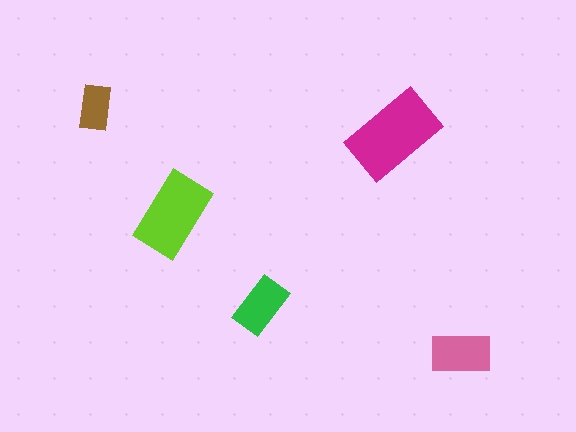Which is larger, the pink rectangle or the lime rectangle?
The lime one.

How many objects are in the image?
There are 5 objects in the image.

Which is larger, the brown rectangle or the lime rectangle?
The lime one.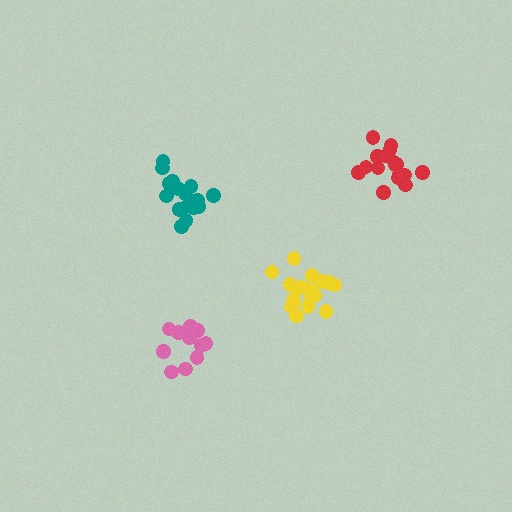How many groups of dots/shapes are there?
There are 4 groups.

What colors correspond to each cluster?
The clusters are colored: yellow, pink, teal, red.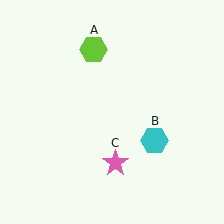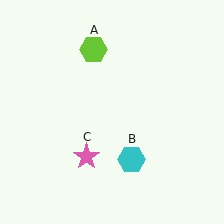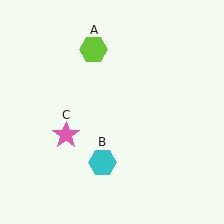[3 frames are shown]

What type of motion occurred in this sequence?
The cyan hexagon (object B), pink star (object C) rotated clockwise around the center of the scene.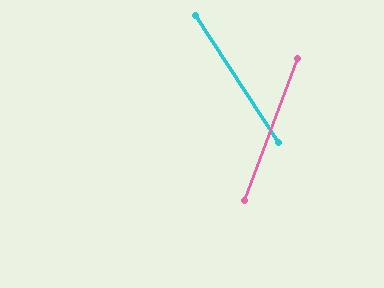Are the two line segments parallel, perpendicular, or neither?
Neither parallel nor perpendicular — they differ by about 53°.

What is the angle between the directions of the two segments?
Approximately 53 degrees.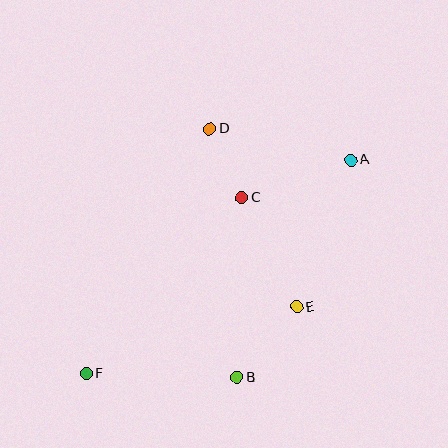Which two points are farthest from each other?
Points A and F are farthest from each other.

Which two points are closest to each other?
Points C and D are closest to each other.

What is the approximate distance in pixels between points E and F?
The distance between E and F is approximately 221 pixels.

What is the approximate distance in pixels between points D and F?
The distance between D and F is approximately 274 pixels.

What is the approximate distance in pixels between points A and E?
The distance between A and E is approximately 156 pixels.